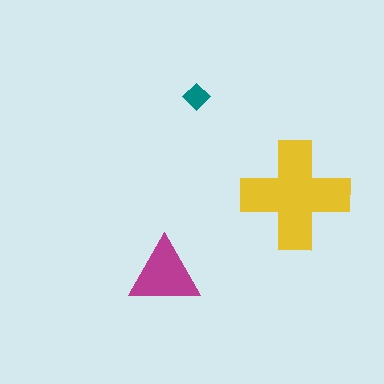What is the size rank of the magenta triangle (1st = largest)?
2nd.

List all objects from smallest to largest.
The teal diamond, the magenta triangle, the yellow cross.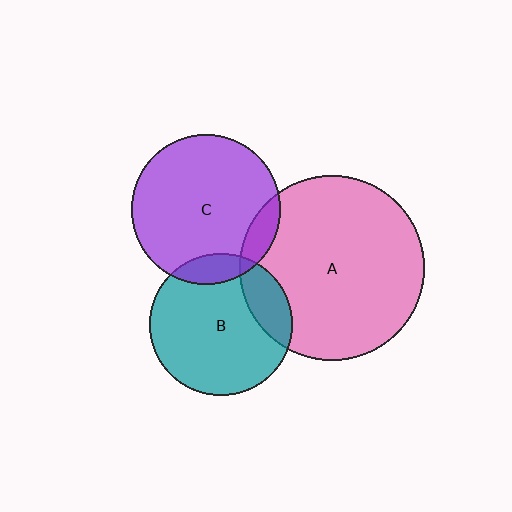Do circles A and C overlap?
Yes.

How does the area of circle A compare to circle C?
Approximately 1.5 times.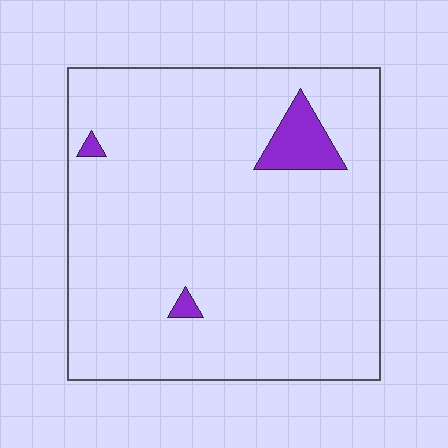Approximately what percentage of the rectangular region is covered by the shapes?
Approximately 5%.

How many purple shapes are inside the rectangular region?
3.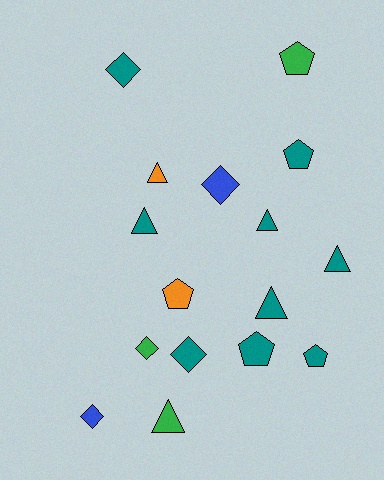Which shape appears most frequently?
Triangle, with 6 objects.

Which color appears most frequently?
Teal, with 9 objects.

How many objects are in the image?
There are 16 objects.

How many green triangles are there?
There is 1 green triangle.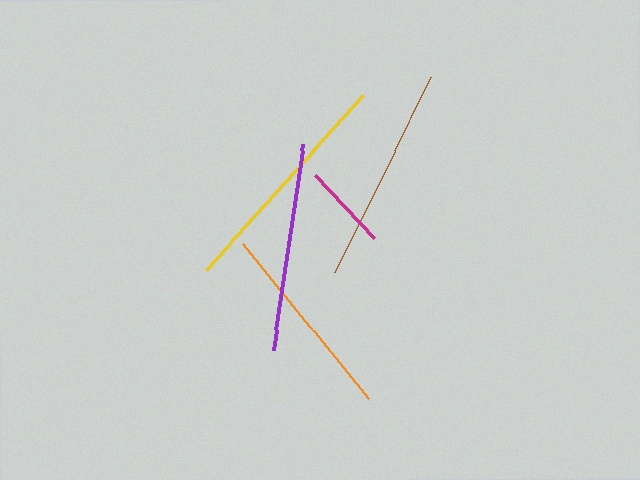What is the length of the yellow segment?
The yellow segment is approximately 235 pixels long.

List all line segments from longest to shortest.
From longest to shortest: yellow, brown, purple, orange, magenta.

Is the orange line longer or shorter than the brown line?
The brown line is longer than the orange line.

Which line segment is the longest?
The yellow line is the longest at approximately 235 pixels.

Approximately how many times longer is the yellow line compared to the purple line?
The yellow line is approximately 1.1 times the length of the purple line.